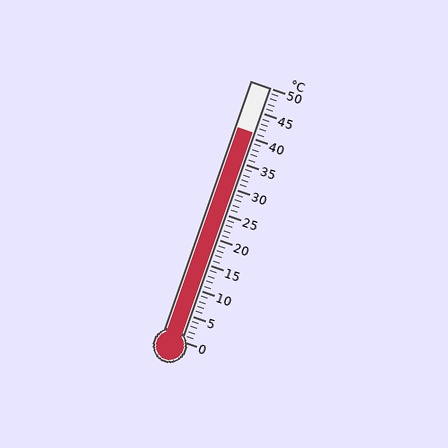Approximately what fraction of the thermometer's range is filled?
The thermometer is filled to approximately 80% of its range.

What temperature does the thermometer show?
The thermometer shows approximately 41°C.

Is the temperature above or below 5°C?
The temperature is above 5°C.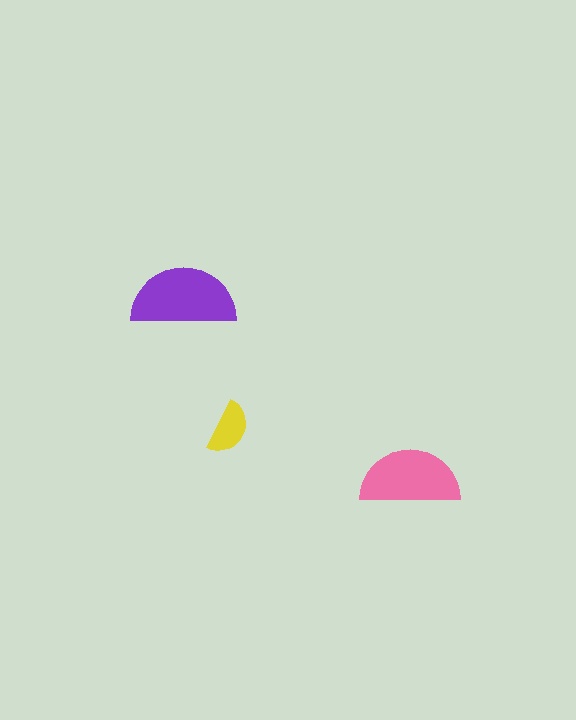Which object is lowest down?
The pink semicircle is bottommost.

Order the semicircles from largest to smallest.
the purple one, the pink one, the yellow one.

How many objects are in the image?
There are 3 objects in the image.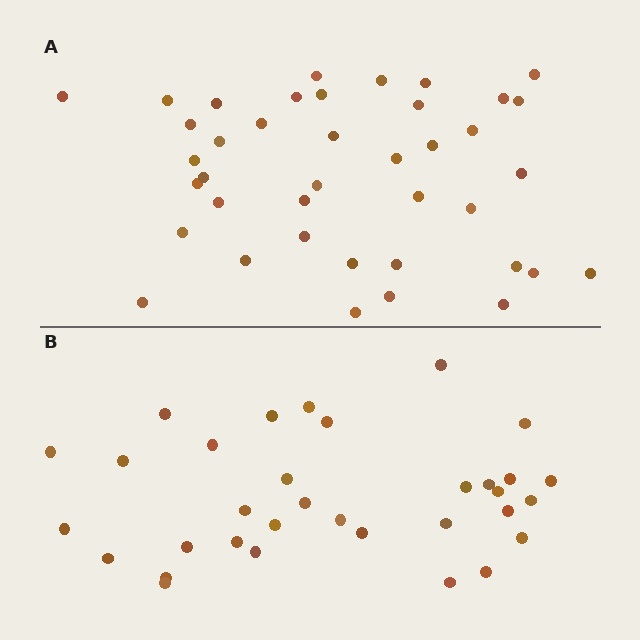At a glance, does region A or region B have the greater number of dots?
Region A (the top region) has more dots.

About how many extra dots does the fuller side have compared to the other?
Region A has roughly 8 or so more dots than region B.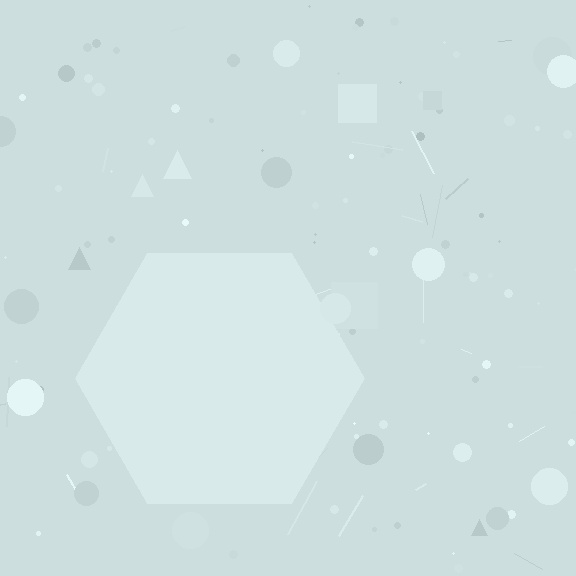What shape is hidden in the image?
A hexagon is hidden in the image.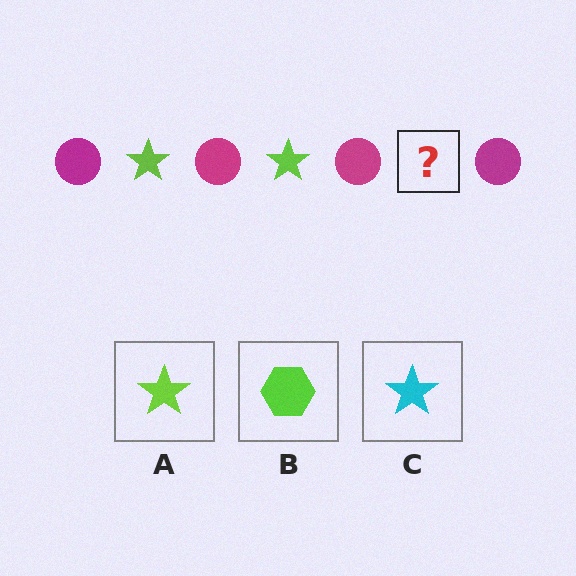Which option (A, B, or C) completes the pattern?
A.